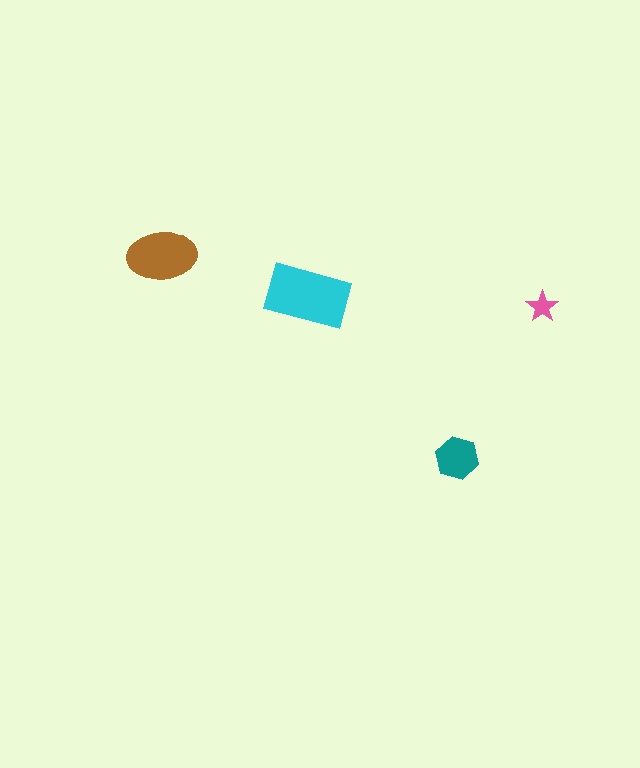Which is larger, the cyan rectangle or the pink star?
The cyan rectangle.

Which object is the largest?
The cyan rectangle.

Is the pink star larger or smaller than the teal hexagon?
Smaller.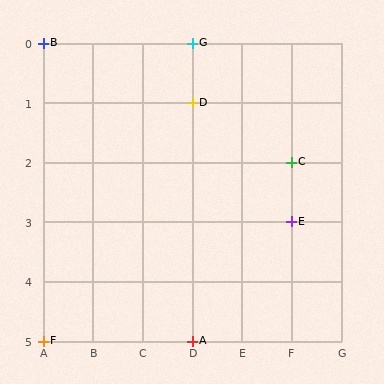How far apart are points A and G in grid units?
Points A and G are 5 rows apart.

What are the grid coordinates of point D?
Point D is at grid coordinates (D, 1).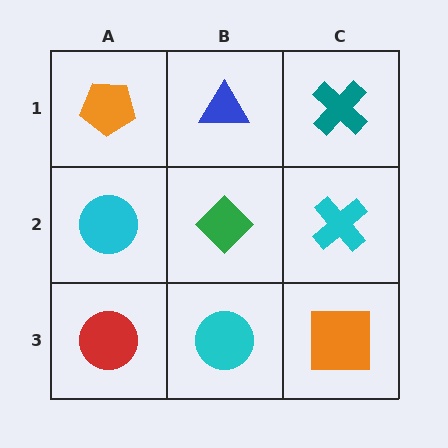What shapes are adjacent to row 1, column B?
A green diamond (row 2, column B), an orange pentagon (row 1, column A), a teal cross (row 1, column C).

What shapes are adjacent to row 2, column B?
A blue triangle (row 1, column B), a cyan circle (row 3, column B), a cyan circle (row 2, column A), a cyan cross (row 2, column C).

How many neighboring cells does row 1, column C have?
2.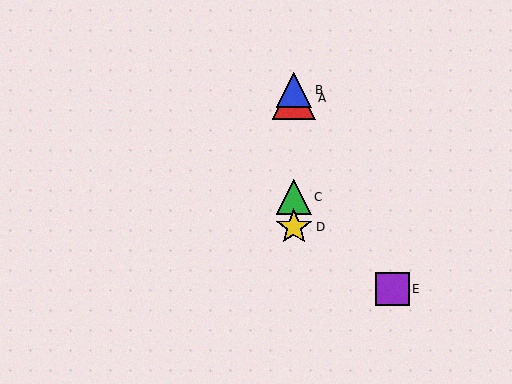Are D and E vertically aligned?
No, D is at x≈294 and E is at x≈392.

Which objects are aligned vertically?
Objects A, B, C, D are aligned vertically.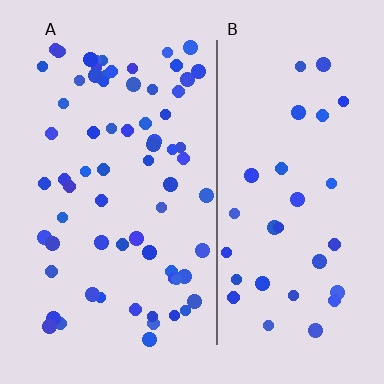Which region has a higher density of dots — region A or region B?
A (the left).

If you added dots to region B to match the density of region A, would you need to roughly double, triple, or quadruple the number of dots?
Approximately double.